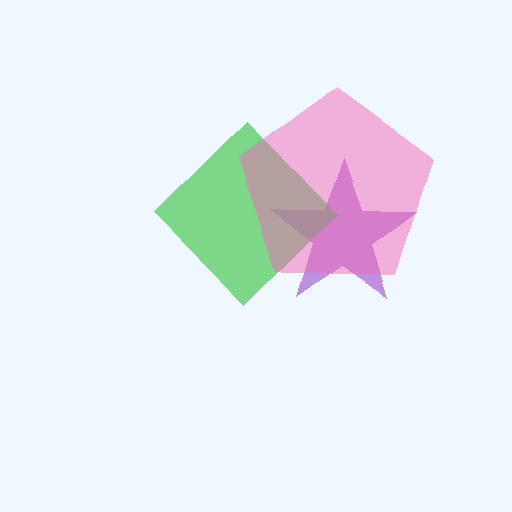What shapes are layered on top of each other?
The layered shapes are: a purple star, a green diamond, a pink pentagon.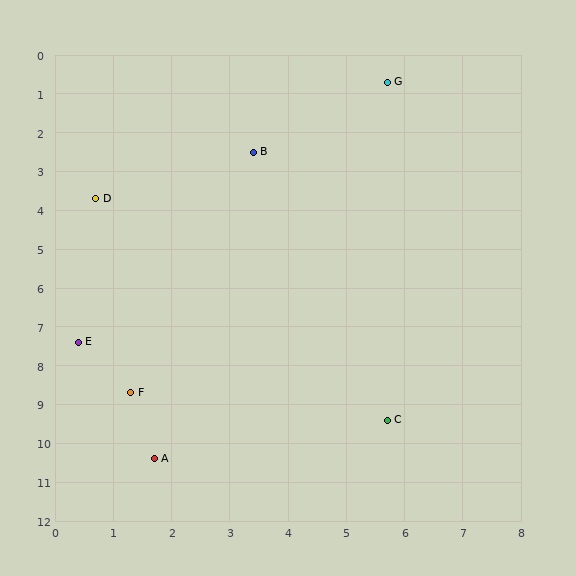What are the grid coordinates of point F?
Point F is at approximately (1.3, 8.7).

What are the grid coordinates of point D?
Point D is at approximately (0.7, 3.7).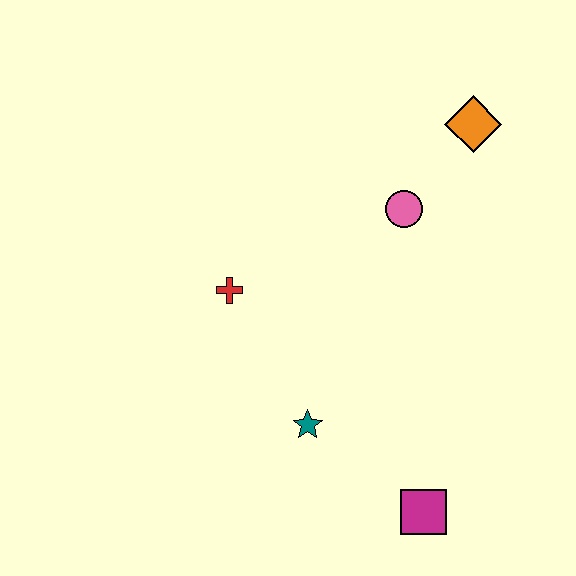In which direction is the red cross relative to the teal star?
The red cross is above the teal star.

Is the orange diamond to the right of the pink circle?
Yes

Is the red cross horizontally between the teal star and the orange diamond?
No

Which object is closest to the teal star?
The magenta square is closest to the teal star.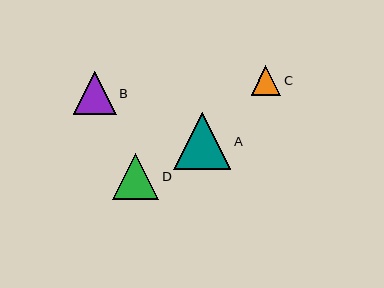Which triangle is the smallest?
Triangle C is the smallest with a size of approximately 30 pixels.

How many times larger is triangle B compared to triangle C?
Triangle B is approximately 1.4 times the size of triangle C.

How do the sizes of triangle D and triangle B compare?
Triangle D and triangle B are approximately the same size.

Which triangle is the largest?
Triangle A is the largest with a size of approximately 58 pixels.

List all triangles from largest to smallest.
From largest to smallest: A, D, B, C.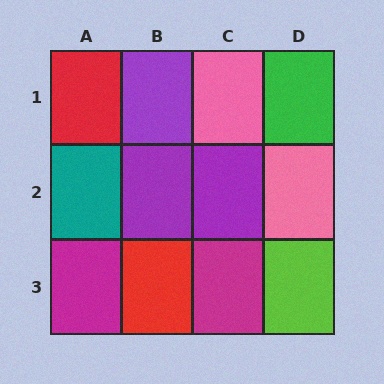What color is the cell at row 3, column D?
Lime.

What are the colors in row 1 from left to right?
Red, purple, pink, green.